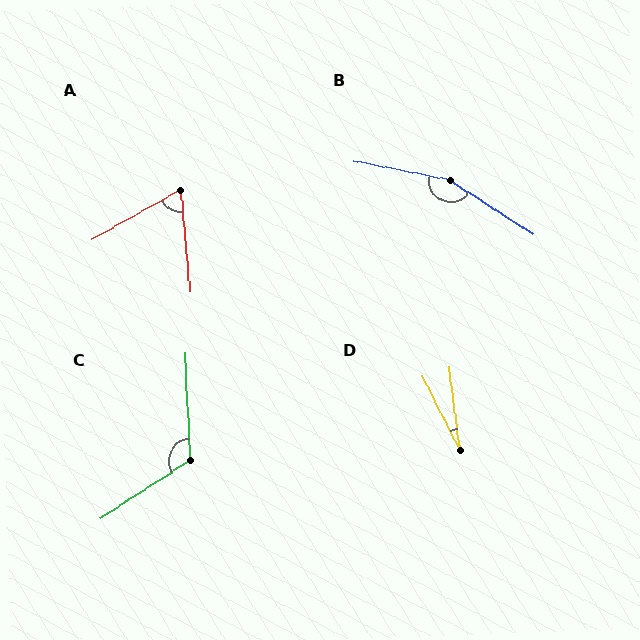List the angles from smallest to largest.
D (20°), A (66°), C (121°), B (158°).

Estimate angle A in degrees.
Approximately 66 degrees.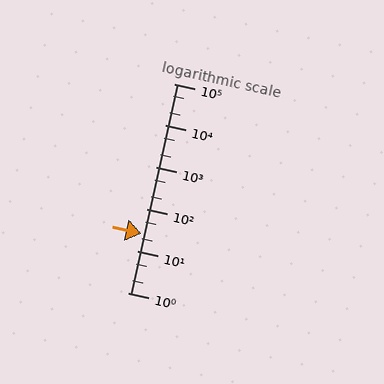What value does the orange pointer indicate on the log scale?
The pointer indicates approximately 26.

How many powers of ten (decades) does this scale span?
The scale spans 5 decades, from 1 to 100000.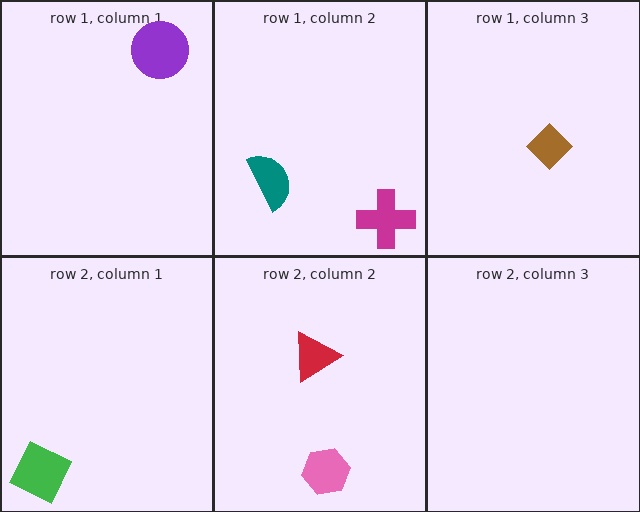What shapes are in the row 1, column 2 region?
The magenta cross, the teal semicircle.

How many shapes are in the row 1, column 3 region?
1.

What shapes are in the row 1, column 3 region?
The brown diamond.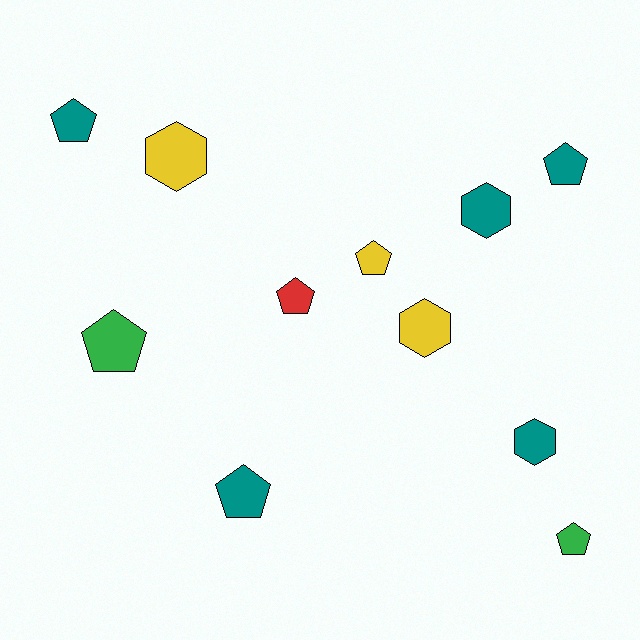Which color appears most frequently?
Teal, with 5 objects.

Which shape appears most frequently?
Pentagon, with 7 objects.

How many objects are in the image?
There are 11 objects.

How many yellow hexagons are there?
There are 2 yellow hexagons.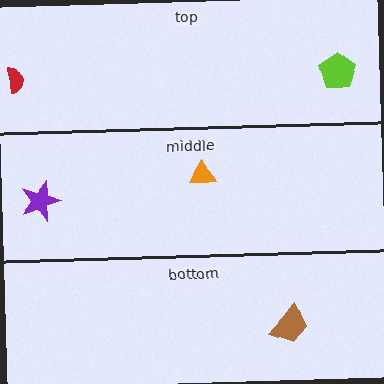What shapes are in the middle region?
The orange triangle, the purple star.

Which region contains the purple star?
The middle region.